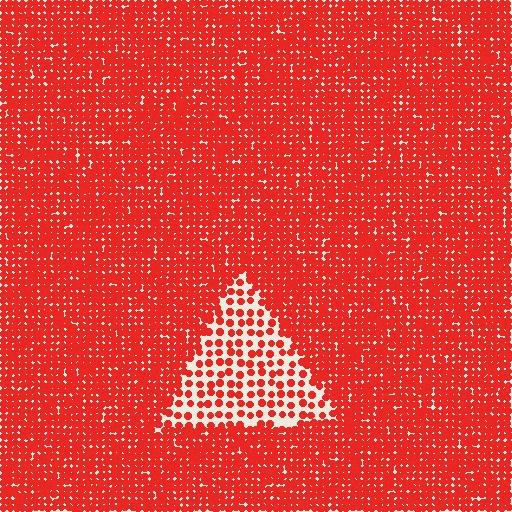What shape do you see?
I see a triangle.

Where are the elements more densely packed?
The elements are more densely packed outside the triangle boundary.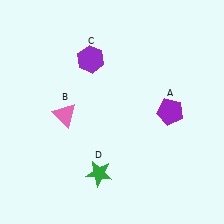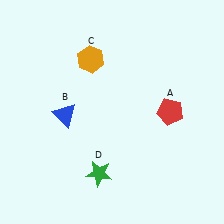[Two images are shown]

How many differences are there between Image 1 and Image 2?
There are 3 differences between the two images.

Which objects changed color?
A changed from purple to red. B changed from pink to blue. C changed from purple to orange.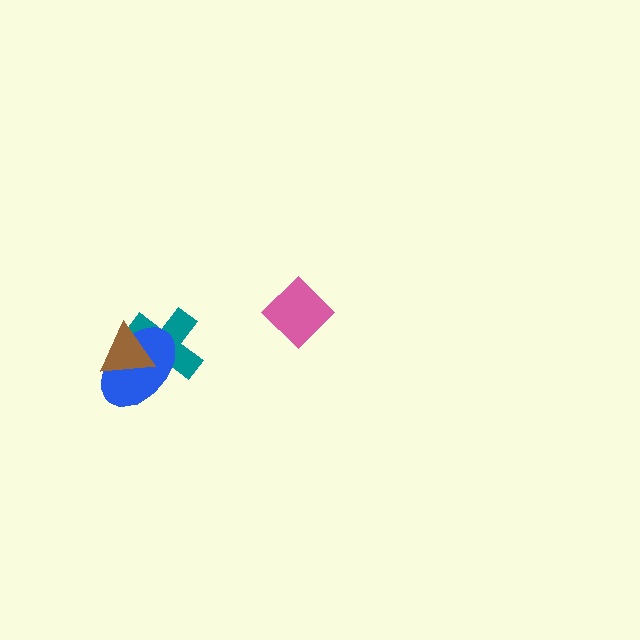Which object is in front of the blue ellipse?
The brown triangle is in front of the blue ellipse.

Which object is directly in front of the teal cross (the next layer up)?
The blue ellipse is directly in front of the teal cross.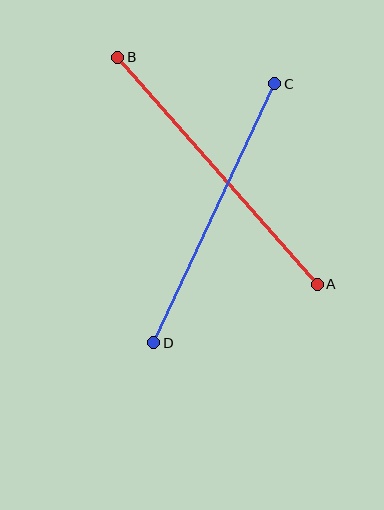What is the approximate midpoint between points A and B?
The midpoint is at approximately (218, 171) pixels.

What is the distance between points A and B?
The distance is approximately 302 pixels.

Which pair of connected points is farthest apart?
Points A and B are farthest apart.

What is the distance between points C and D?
The distance is approximately 286 pixels.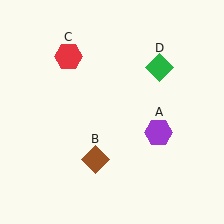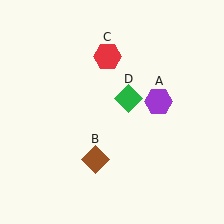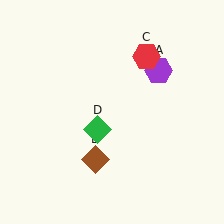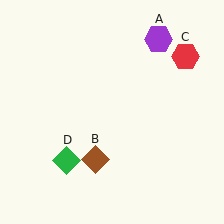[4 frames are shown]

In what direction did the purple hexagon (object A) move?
The purple hexagon (object A) moved up.